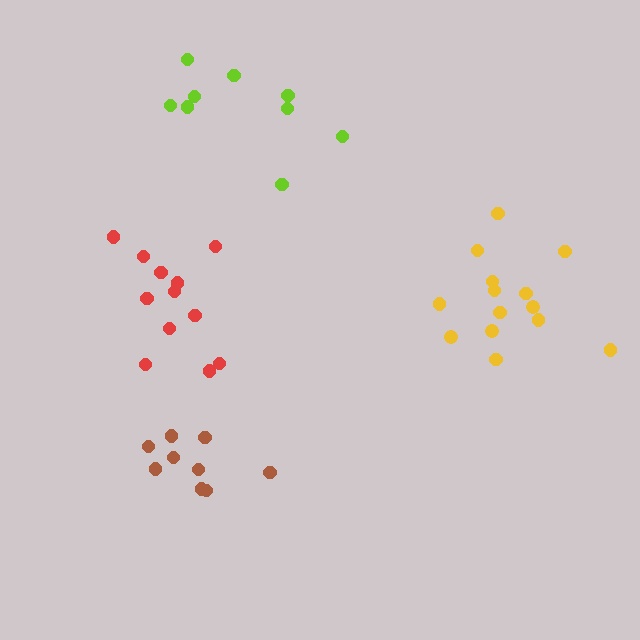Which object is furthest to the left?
The red cluster is leftmost.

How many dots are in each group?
Group 1: 12 dots, Group 2: 9 dots, Group 3: 9 dots, Group 4: 14 dots (44 total).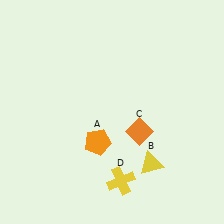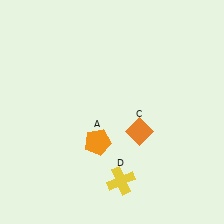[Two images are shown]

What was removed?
The yellow triangle (B) was removed in Image 2.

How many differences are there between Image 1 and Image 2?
There is 1 difference between the two images.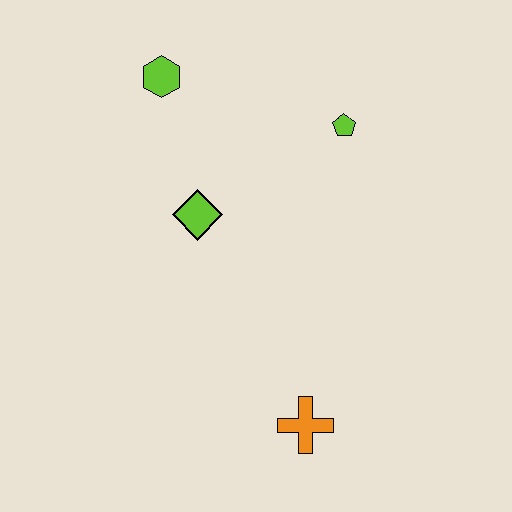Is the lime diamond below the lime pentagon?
Yes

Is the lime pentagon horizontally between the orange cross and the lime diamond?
No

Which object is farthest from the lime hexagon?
The orange cross is farthest from the lime hexagon.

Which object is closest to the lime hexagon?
The lime diamond is closest to the lime hexagon.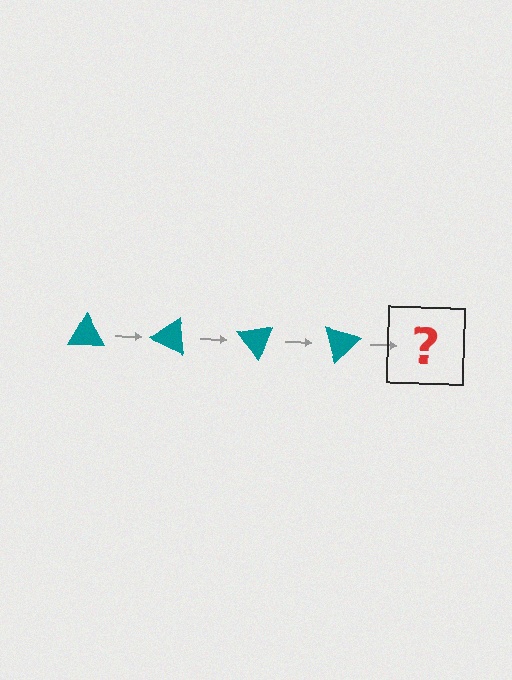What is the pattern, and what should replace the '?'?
The pattern is that the triangle rotates 25 degrees each step. The '?' should be a teal triangle rotated 100 degrees.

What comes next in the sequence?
The next element should be a teal triangle rotated 100 degrees.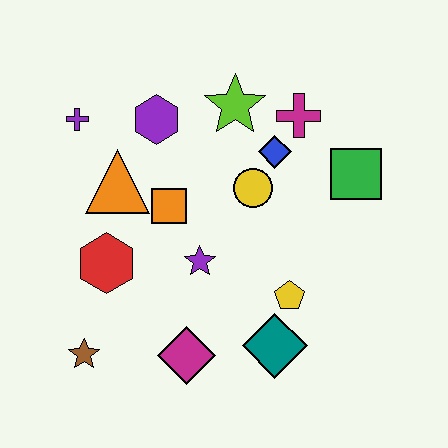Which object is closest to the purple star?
The orange square is closest to the purple star.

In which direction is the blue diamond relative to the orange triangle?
The blue diamond is to the right of the orange triangle.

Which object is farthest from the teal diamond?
The purple cross is farthest from the teal diamond.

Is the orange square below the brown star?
No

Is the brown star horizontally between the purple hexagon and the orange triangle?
No